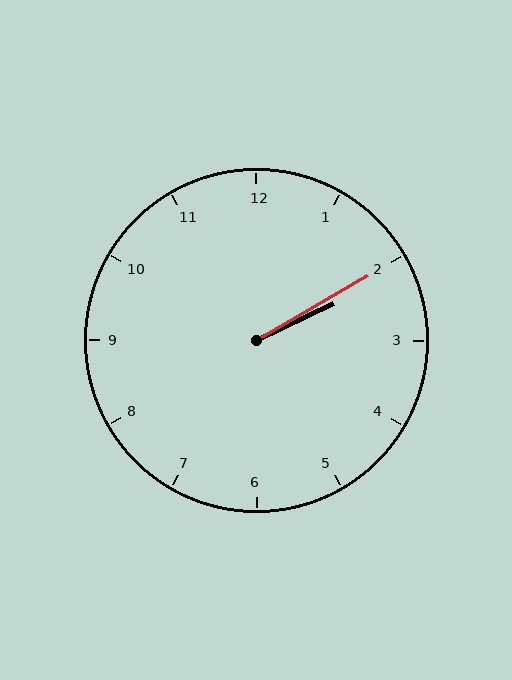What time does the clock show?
2:10.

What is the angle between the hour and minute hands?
Approximately 5 degrees.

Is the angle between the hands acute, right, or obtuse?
It is acute.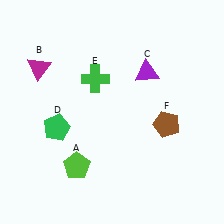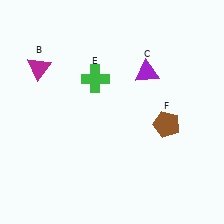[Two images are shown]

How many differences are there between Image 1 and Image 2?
There are 2 differences between the two images.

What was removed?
The lime pentagon (A), the green pentagon (D) were removed in Image 2.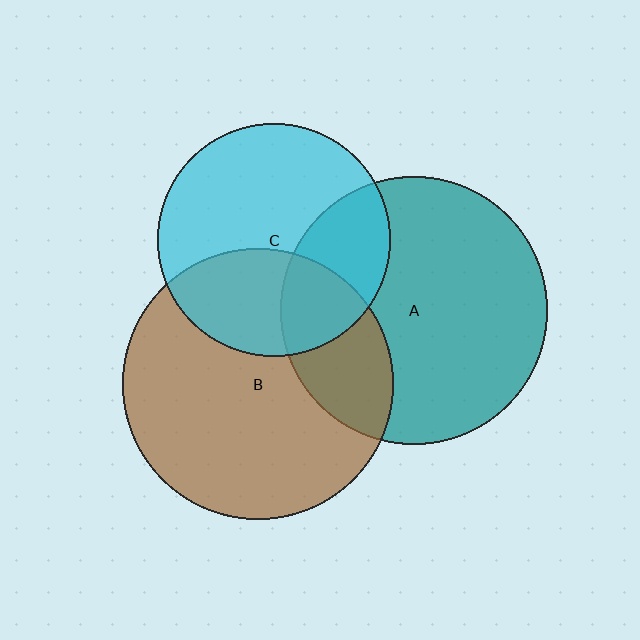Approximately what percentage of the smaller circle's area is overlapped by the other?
Approximately 30%.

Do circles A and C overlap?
Yes.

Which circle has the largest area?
Circle B (brown).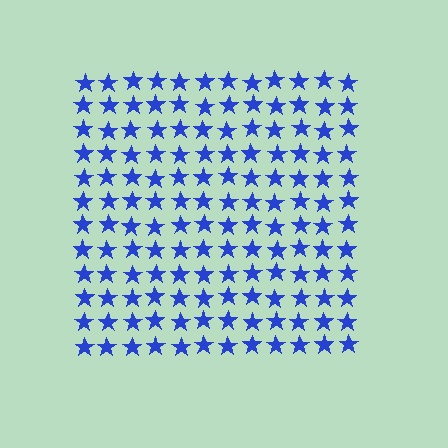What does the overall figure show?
The overall figure shows a square.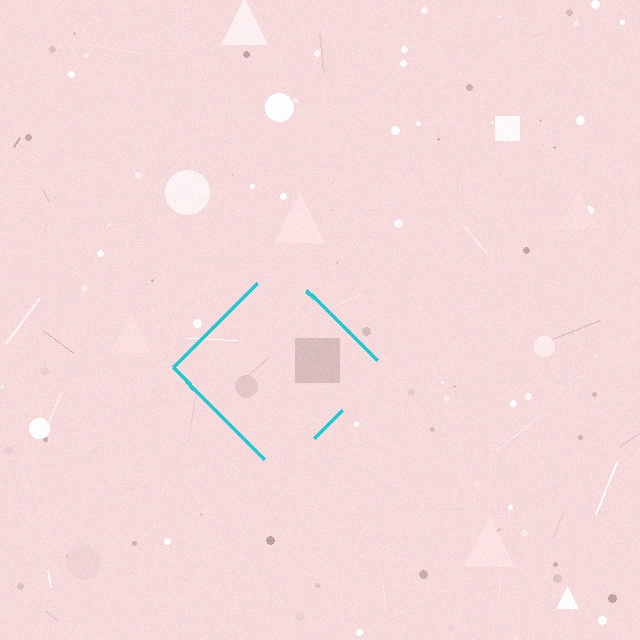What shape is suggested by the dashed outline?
The dashed outline suggests a diamond.